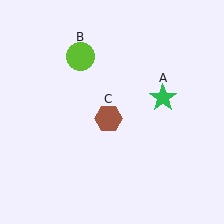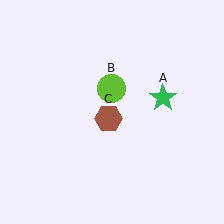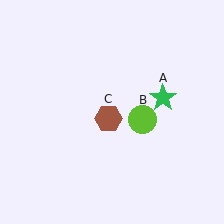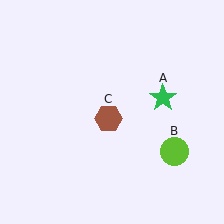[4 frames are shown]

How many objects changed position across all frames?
1 object changed position: lime circle (object B).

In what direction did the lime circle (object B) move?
The lime circle (object B) moved down and to the right.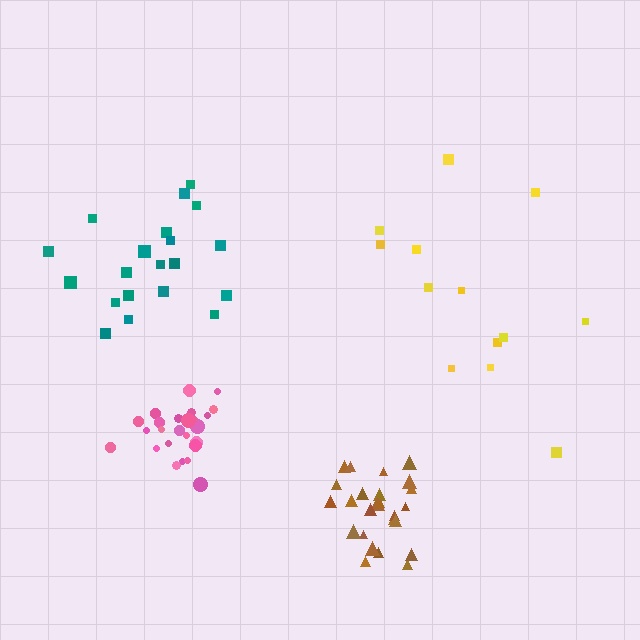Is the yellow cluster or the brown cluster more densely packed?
Brown.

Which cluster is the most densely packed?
Pink.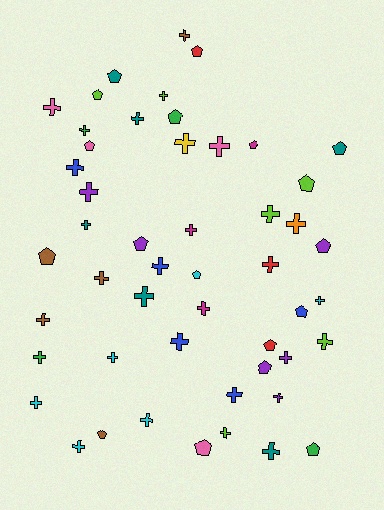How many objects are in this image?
There are 50 objects.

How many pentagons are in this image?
There are 18 pentagons.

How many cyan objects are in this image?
There are 6 cyan objects.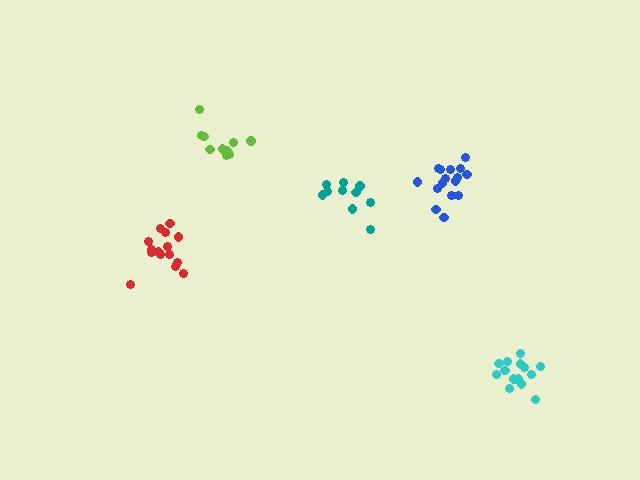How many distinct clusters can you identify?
There are 5 distinct clusters.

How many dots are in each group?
Group 1: 16 dots, Group 2: 10 dots, Group 3: 15 dots, Group 4: 10 dots, Group 5: 15 dots (66 total).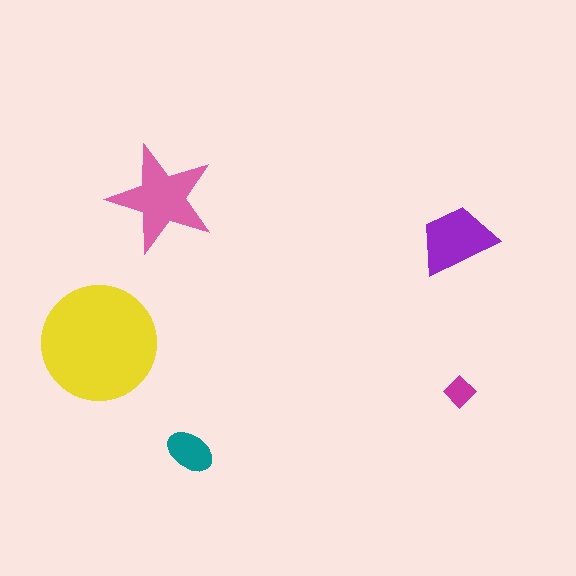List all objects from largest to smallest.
The yellow circle, the pink star, the purple trapezoid, the teal ellipse, the magenta diamond.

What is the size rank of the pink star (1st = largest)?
2nd.